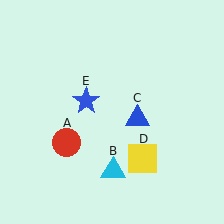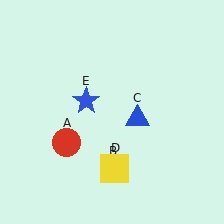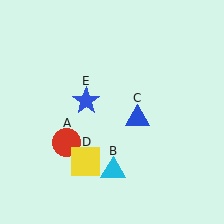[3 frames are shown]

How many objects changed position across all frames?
1 object changed position: yellow square (object D).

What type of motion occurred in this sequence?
The yellow square (object D) rotated clockwise around the center of the scene.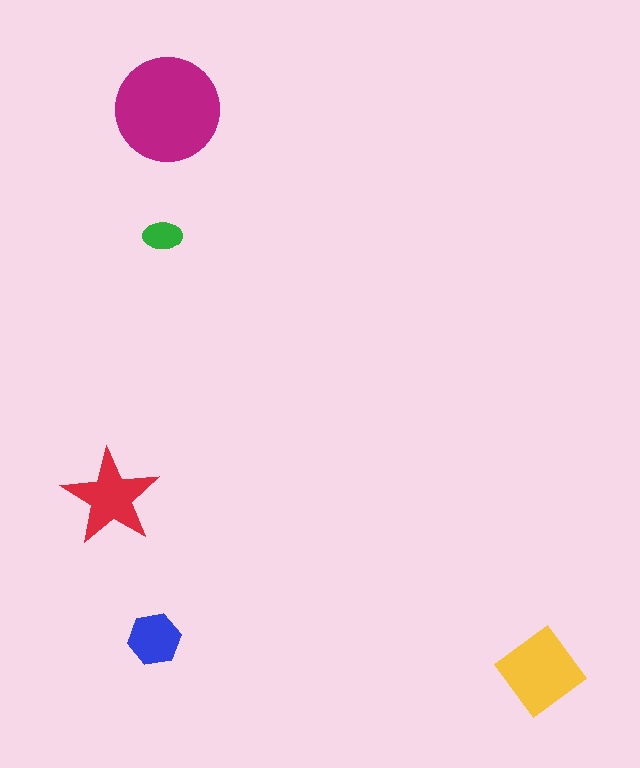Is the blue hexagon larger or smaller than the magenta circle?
Smaller.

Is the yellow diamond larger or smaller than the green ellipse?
Larger.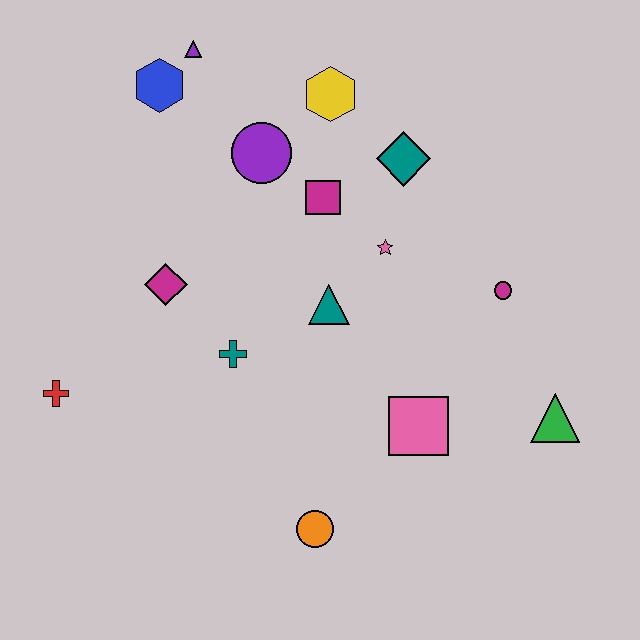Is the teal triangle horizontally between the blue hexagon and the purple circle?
No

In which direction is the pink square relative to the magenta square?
The pink square is below the magenta square.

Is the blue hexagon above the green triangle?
Yes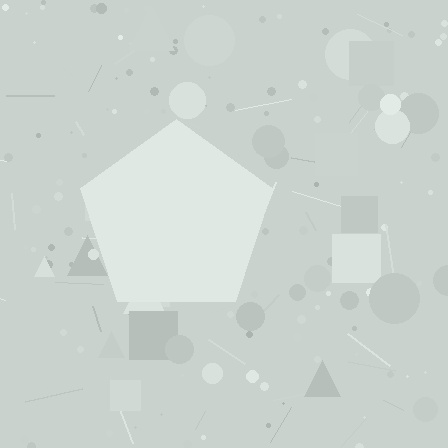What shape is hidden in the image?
A pentagon is hidden in the image.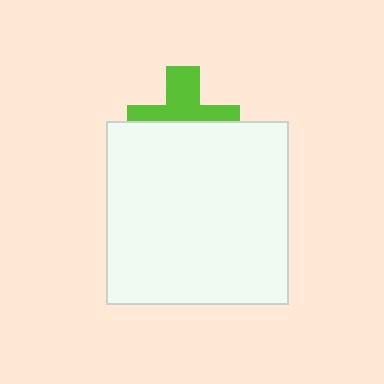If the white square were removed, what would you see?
You would see the complete lime cross.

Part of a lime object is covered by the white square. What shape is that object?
It is a cross.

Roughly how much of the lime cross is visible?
About half of it is visible (roughly 48%).